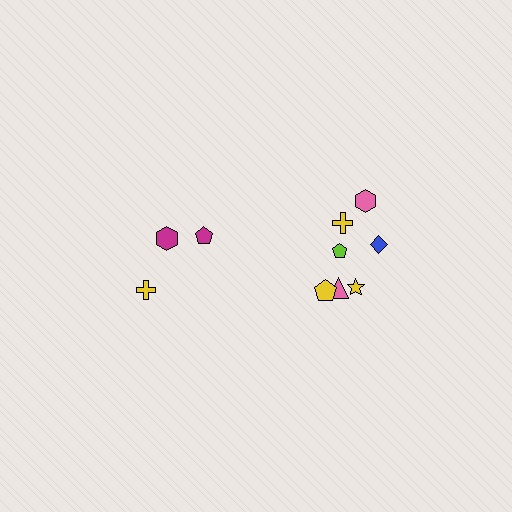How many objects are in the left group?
There are 3 objects.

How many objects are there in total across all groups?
There are 10 objects.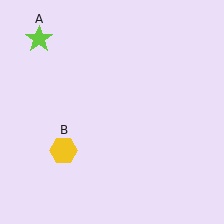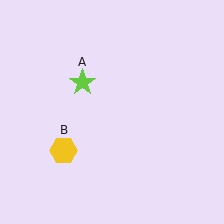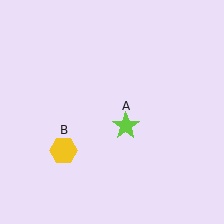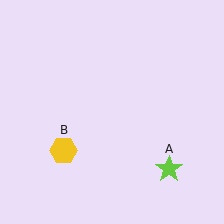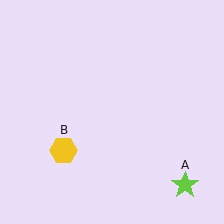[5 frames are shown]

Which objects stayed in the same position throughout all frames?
Yellow hexagon (object B) remained stationary.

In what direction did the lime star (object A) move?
The lime star (object A) moved down and to the right.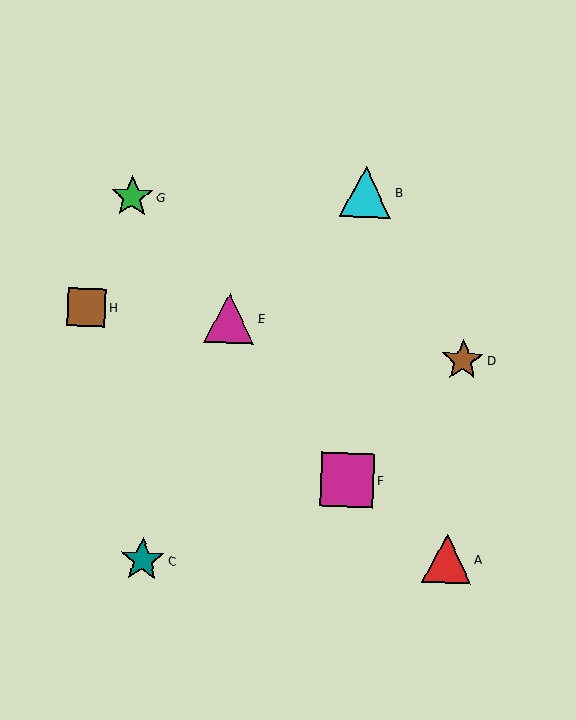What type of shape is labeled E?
Shape E is a magenta triangle.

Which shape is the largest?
The magenta square (labeled F) is the largest.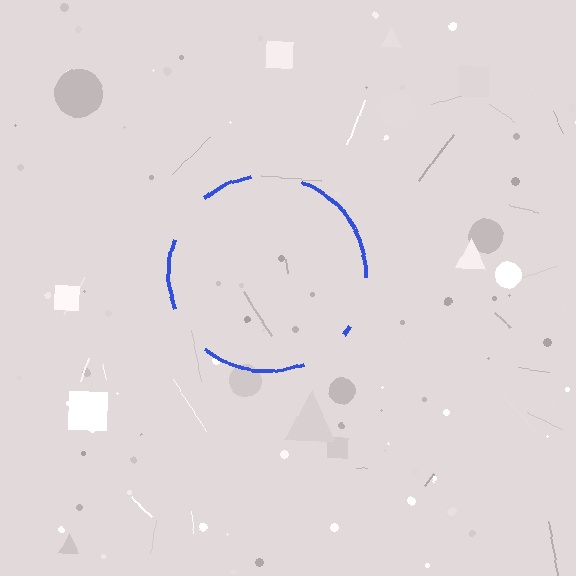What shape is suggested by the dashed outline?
The dashed outline suggests a circle.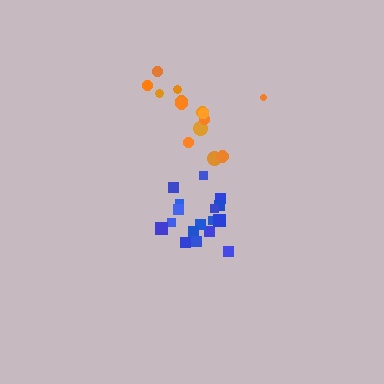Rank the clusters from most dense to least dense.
blue, orange.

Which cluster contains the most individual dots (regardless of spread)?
Blue (17).